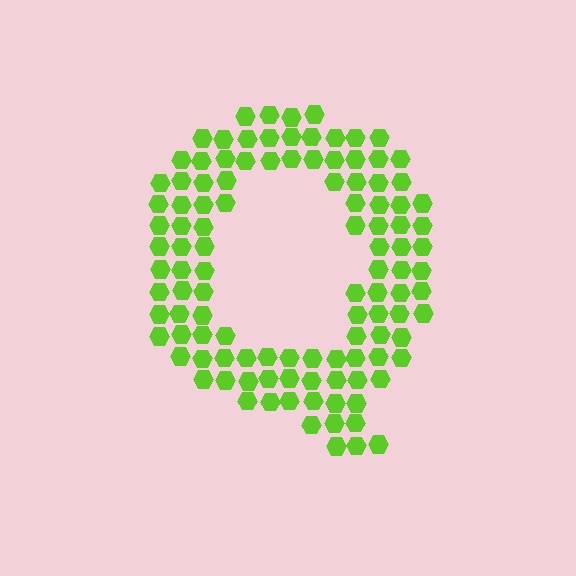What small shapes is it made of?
It is made of small hexagons.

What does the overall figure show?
The overall figure shows the letter Q.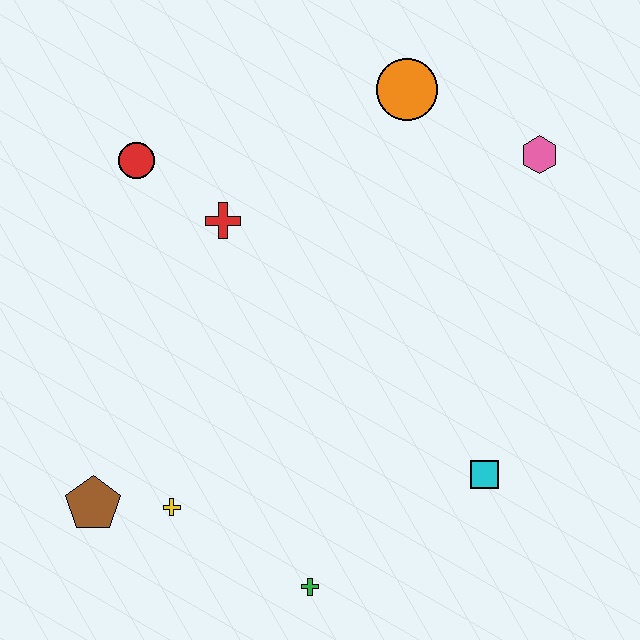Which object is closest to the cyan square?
The green cross is closest to the cyan square.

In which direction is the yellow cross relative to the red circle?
The yellow cross is below the red circle.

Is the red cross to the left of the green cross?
Yes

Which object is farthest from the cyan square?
The red circle is farthest from the cyan square.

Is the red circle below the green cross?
No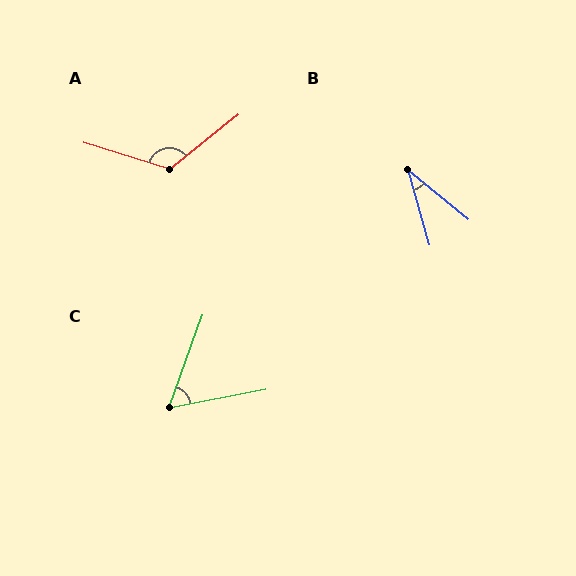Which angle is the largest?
A, at approximately 124 degrees.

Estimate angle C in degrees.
Approximately 59 degrees.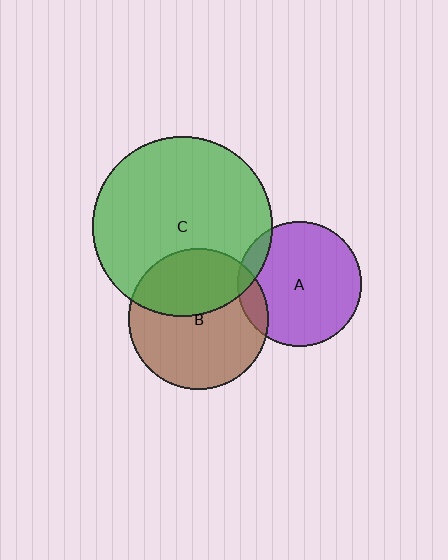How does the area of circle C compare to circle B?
Approximately 1.7 times.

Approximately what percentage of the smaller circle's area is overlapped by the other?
Approximately 10%.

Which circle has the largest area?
Circle C (green).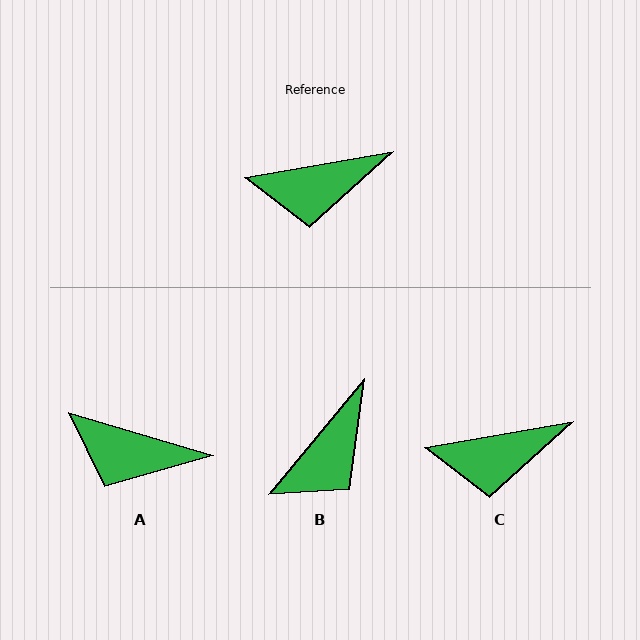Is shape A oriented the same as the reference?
No, it is off by about 27 degrees.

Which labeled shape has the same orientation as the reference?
C.